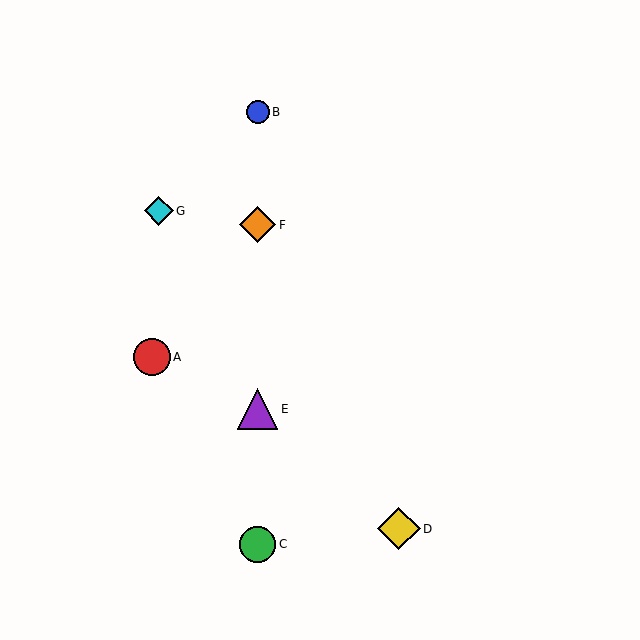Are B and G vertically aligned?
No, B is at x≈258 and G is at x≈159.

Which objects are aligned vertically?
Objects B, C, E, F are aligned vertically.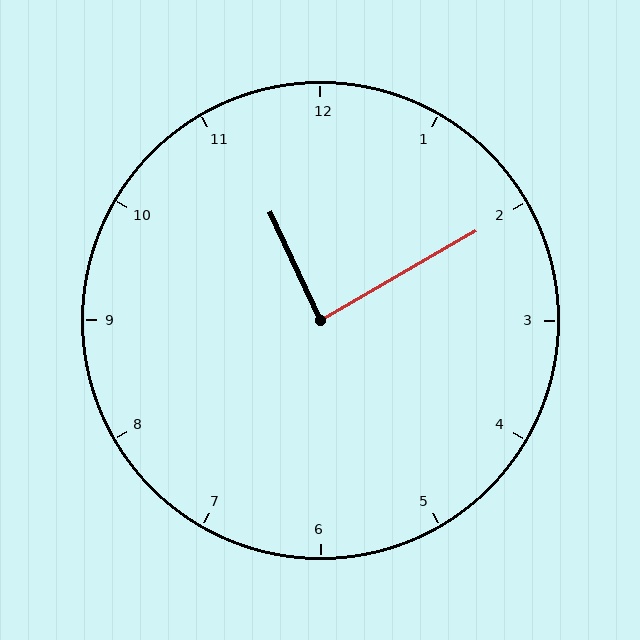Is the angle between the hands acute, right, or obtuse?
It is right.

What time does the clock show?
11:10.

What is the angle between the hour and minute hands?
Approximately 85 degrees.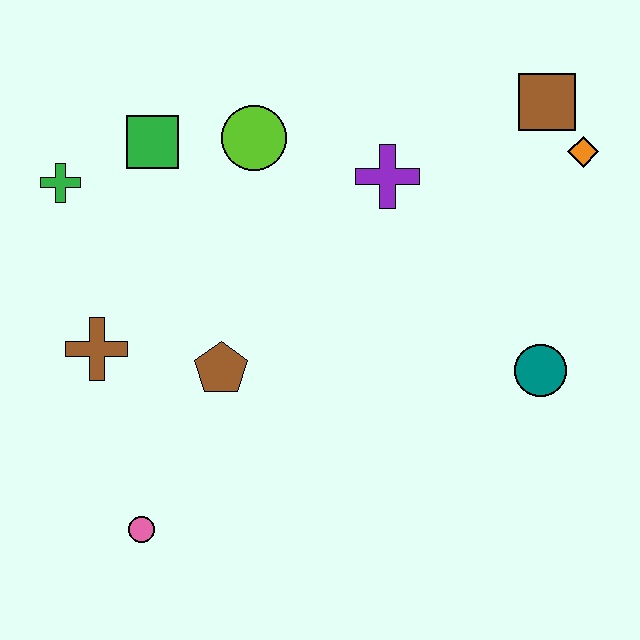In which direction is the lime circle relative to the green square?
The lime circle is to the right of the green square.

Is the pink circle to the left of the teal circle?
Yes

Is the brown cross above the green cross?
No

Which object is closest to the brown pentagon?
The brown cross is closest to the brown pentagon.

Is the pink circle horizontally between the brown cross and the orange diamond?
Yes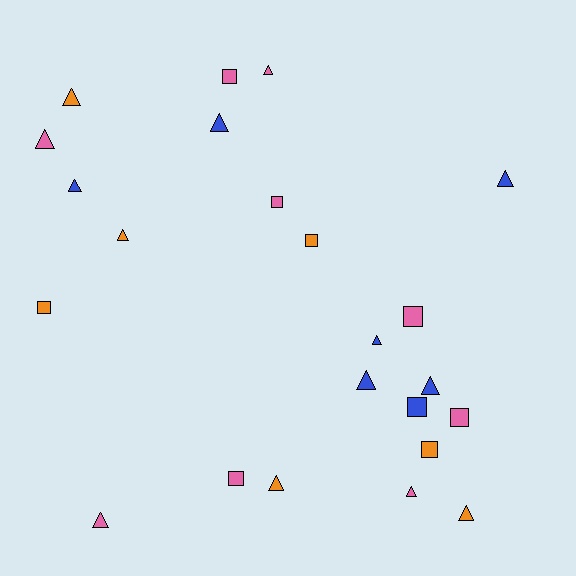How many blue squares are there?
There is 1 blue square.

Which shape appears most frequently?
Triangle, with 14 objects.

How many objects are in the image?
There are 23 objects.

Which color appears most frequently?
Pink, with 9 objects.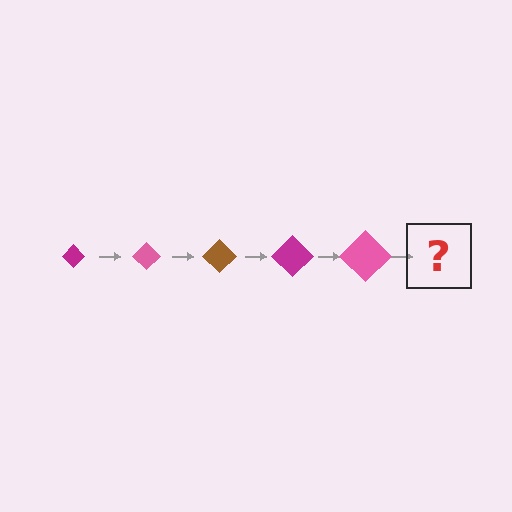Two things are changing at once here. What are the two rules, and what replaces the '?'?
The two rules are that the diamond grows larger each step and the color cycles through magenta, pink, and brown. The '?' should be a brown diamond, larger than the previous one.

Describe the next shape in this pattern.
It should be a brown diamond, larger than the previous one.